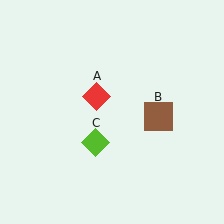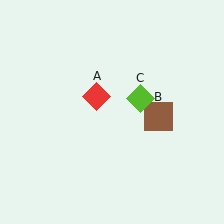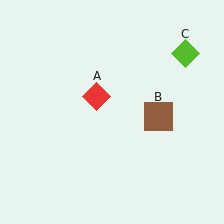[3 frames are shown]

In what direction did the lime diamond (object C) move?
The lime diamond (object C) moved up and to the right.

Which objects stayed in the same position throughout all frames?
Red diamond (object A) and brown square (object B) remained stationary.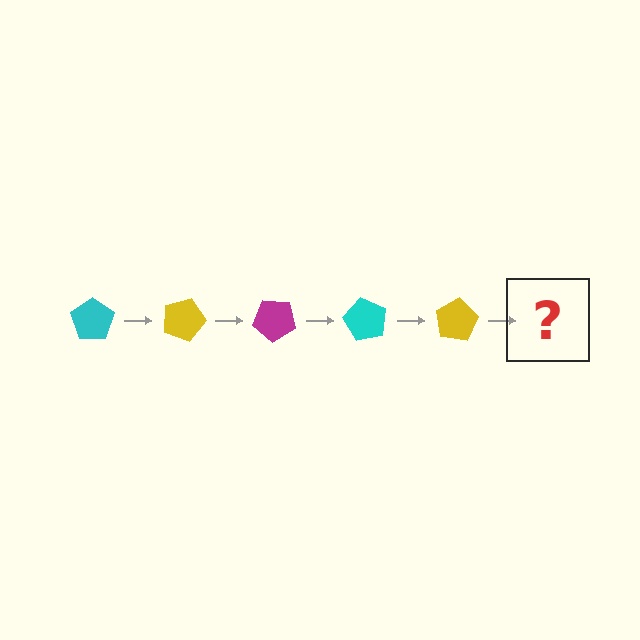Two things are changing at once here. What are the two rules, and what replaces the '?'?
The two rules are that it rotates 20 degrees each step and the color cycles through cyan, yellow, and magenta. The '?' should be a magenta pentagon, rotated 100 degrees from the start.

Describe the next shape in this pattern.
It should be a magenta pentagon, rotated 100 degrees from the start.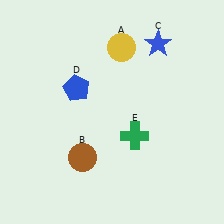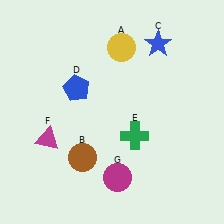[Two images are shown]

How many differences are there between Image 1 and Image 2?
There are 2 differences between the two images.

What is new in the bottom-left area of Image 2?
A magenta triangle (F) was added in the bottom-left area of Image 2.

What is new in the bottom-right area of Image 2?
A magenta circle (G) was added in the bottom-right area of Image 2.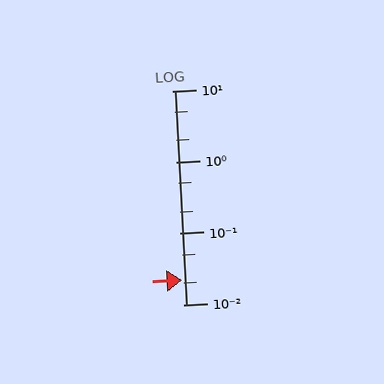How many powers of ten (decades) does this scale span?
The scale spans 3 decades, from 0.01 to 10.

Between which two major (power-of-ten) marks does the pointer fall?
The pointer is between 0.01 and 0.1.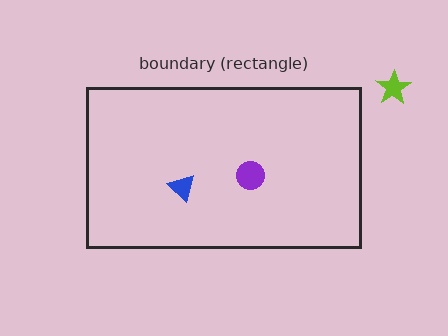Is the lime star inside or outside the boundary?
Outside.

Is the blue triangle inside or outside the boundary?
Inside.